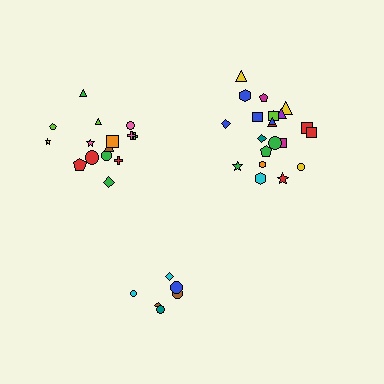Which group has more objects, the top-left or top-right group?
The top-right group.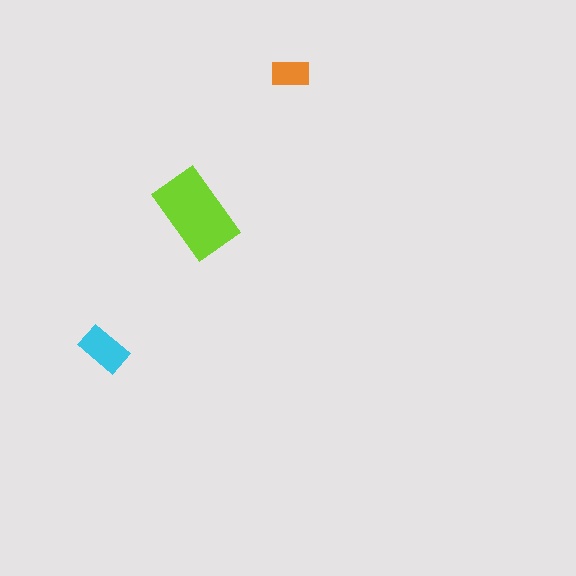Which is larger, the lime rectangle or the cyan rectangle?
The lime one.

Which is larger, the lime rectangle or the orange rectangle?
The lime one.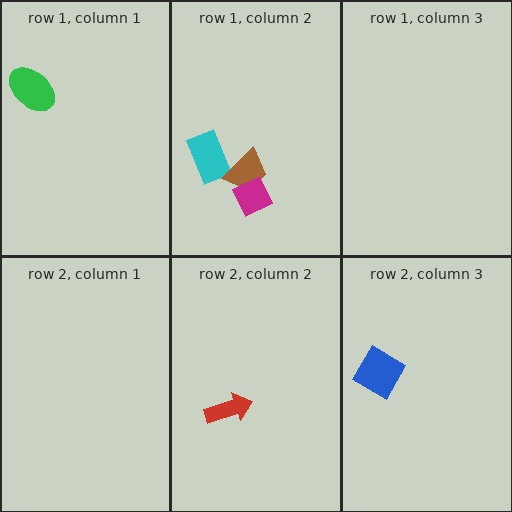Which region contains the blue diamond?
The row 2, column 3 region.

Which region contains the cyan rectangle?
The row 1, column 2 region.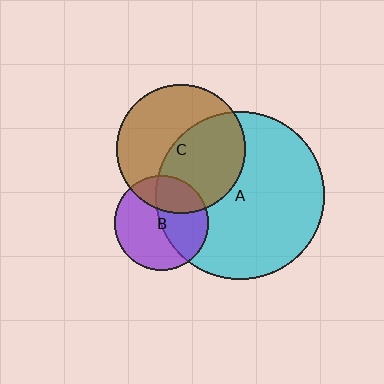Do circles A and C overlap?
Yes.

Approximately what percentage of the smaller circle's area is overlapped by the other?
Approximately 50%.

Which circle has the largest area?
Circle A (cyan).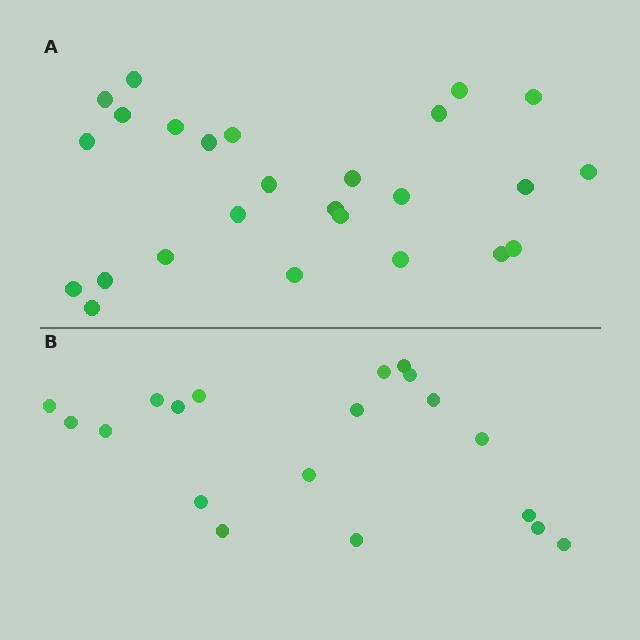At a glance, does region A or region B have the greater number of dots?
Region A (the top region) has more dots.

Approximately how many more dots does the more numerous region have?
Region A has roughly 8 or so more dots than region B.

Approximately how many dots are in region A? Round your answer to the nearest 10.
About 30 dots. (The exact count is 26, which rounds to 30.)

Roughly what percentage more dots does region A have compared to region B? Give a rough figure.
About 35% more.